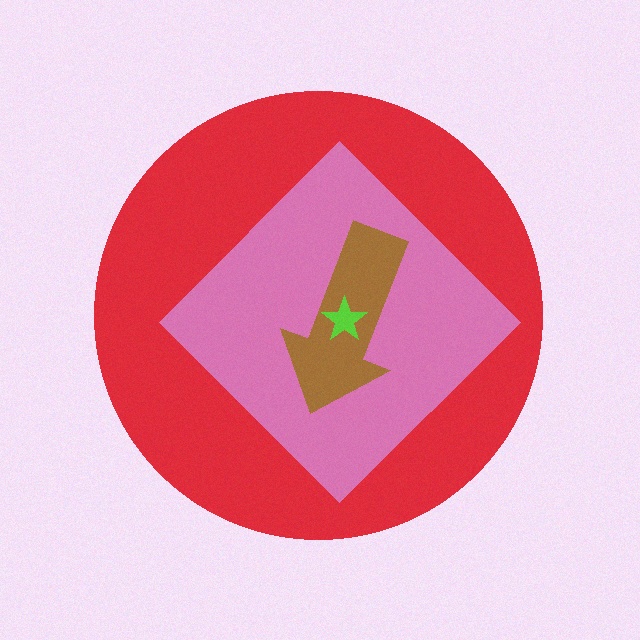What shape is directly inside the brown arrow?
The lime star.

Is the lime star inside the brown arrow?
Yes.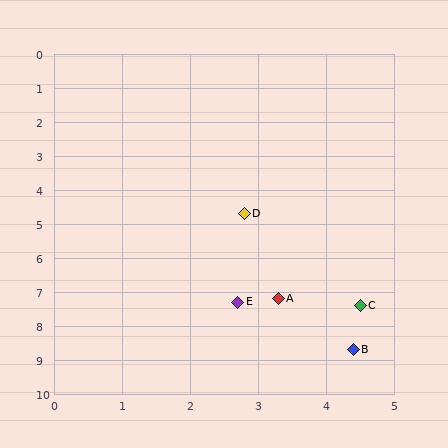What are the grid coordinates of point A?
Point A is at approximately (3.3, 7.2).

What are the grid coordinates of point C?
Point C is at approximately (4.5, 7.4).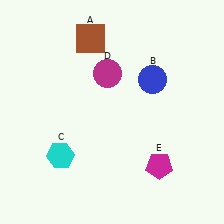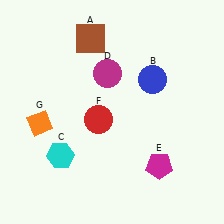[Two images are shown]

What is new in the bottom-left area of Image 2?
A red circle (F) was added in the bottom-left area of Image 2.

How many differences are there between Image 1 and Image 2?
There are 2 differences between the two images.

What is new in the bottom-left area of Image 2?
An orange diamond (G) was added in the bottom-left area of Image 2.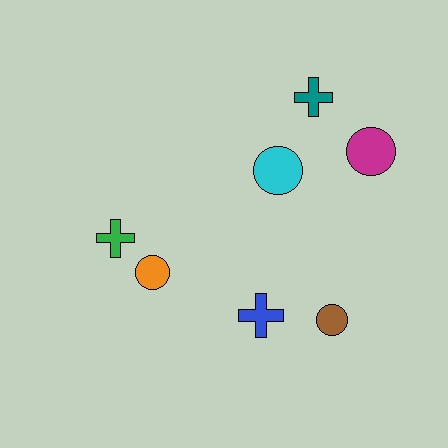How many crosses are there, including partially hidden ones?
There are 3 crosses.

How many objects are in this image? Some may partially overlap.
There are 7 objects.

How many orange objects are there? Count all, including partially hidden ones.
There is 1 orange object.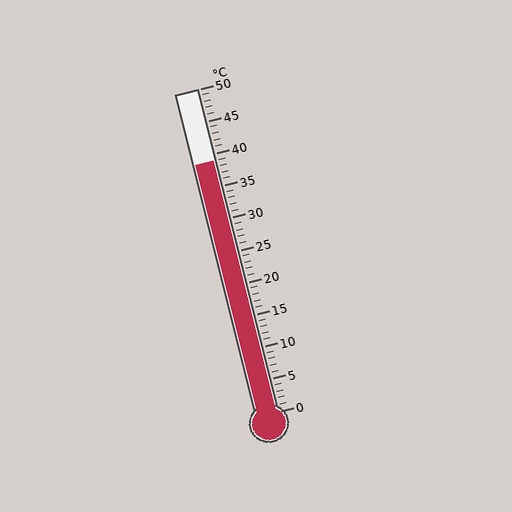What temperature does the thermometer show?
The thermometer shows approximately 39°C.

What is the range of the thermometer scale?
The thermometer scale ranges from 0°C to 50°C.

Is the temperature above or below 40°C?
The temperature is below 40°C.